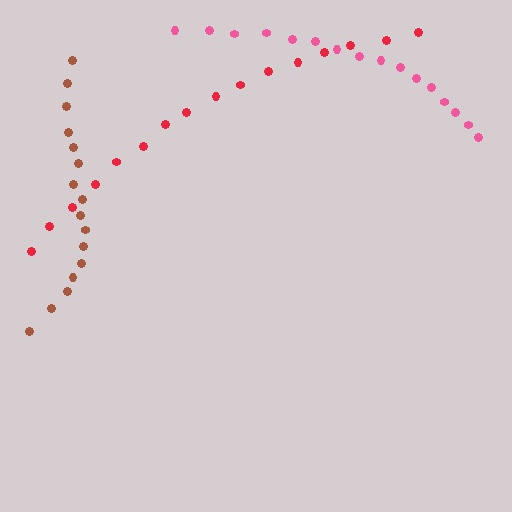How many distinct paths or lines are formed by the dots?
There are 3 distinct paths.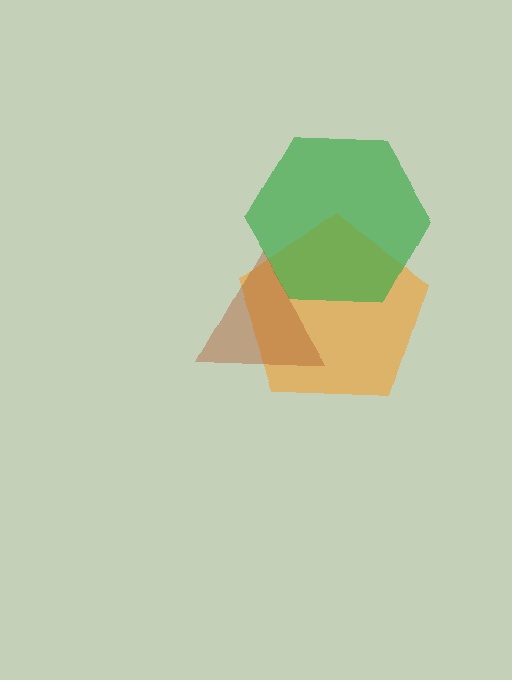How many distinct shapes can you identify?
There are 3 distinct shapes: an orange pentagon, a green hexagon, a brown triangle.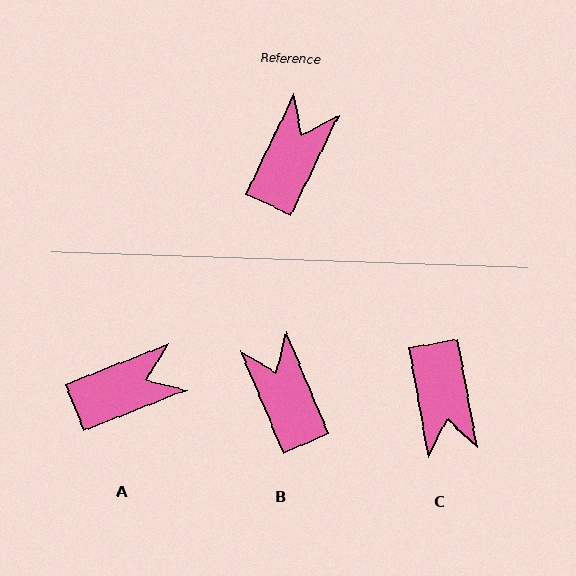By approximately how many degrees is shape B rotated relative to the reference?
Approximately 48 degrees counter-clockwise.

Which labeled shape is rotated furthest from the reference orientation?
C, about 144 degrees away.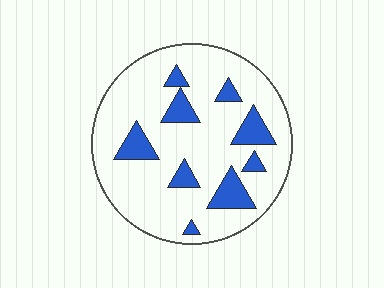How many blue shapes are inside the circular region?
9.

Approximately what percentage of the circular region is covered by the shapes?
Approximately 15%.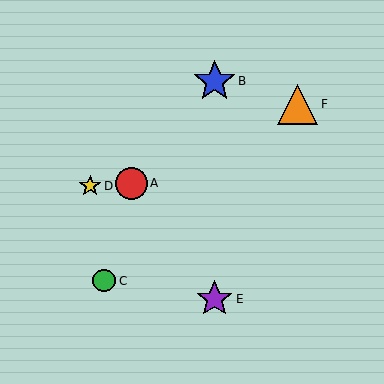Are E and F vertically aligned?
No, E is at x≈215 and F is at x≈298.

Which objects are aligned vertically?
Objects B, E are aligned vertically.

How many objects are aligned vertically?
2 objects (B, E) are aligned vertically.